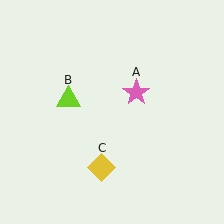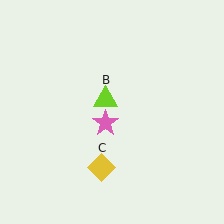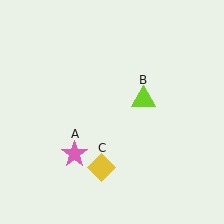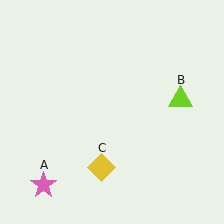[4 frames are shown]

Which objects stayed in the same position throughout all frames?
Yellow diamond (object C) remained stationary.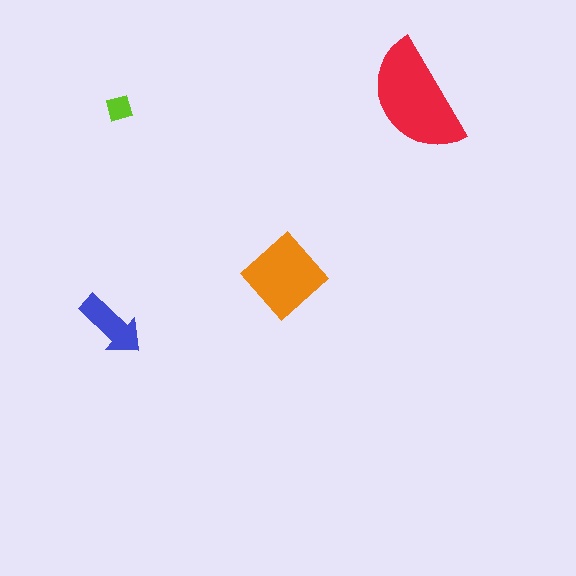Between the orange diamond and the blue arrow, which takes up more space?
The orange diamond.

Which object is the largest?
The red semicircle.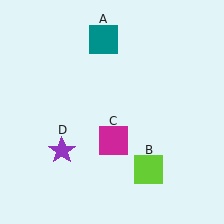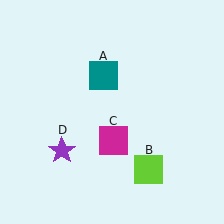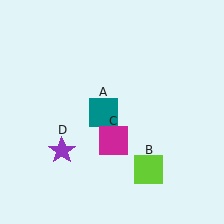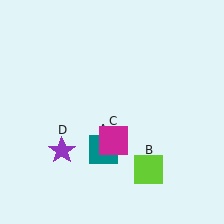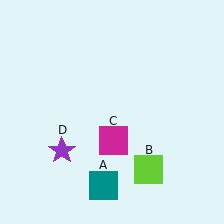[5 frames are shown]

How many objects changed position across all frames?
1 object changed position: teal square (object A).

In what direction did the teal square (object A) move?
The teal square (object A) moved down.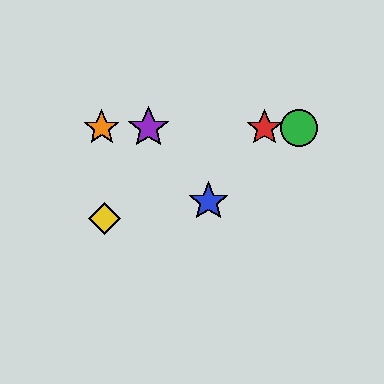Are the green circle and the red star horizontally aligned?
Yes, both are at y≈128.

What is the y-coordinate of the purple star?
The purple star is at y≈128.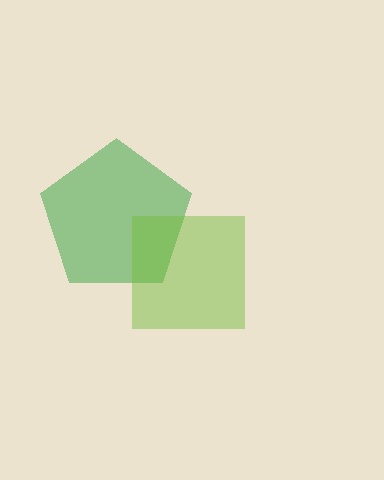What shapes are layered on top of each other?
The layered shapes are: a green pentagon, a lime square.